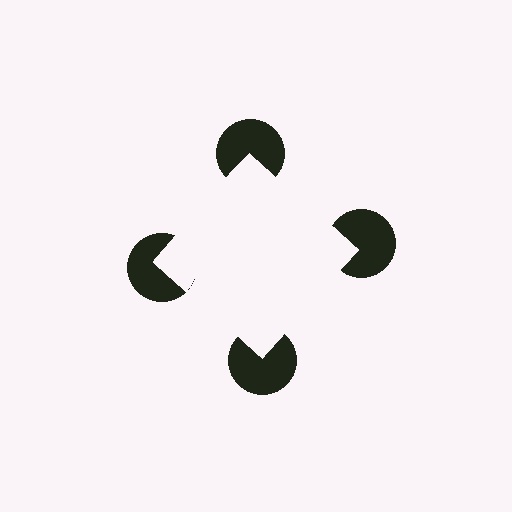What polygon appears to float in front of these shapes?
An illusory square — its edges are inferred from the aligned wedge cuts in the pac-man discs, not physically drawn.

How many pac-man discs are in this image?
There are 4 — one at each vertex of the illusory square.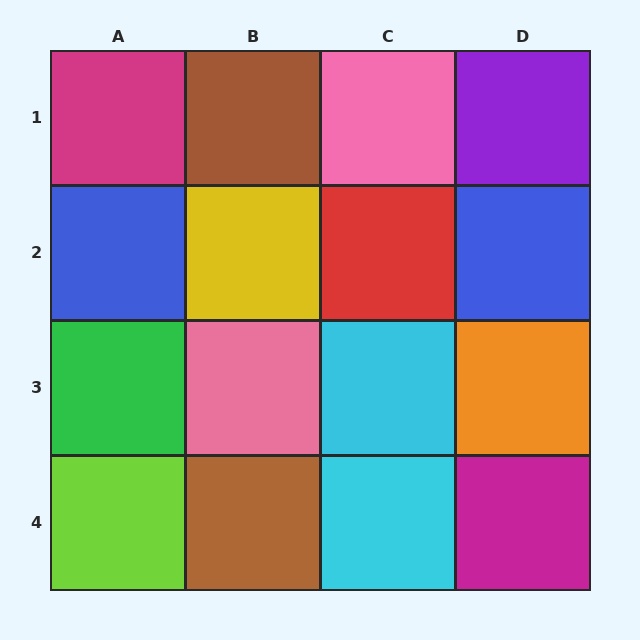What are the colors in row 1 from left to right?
Magenta, brown, pink, purple.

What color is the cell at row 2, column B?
Yellow.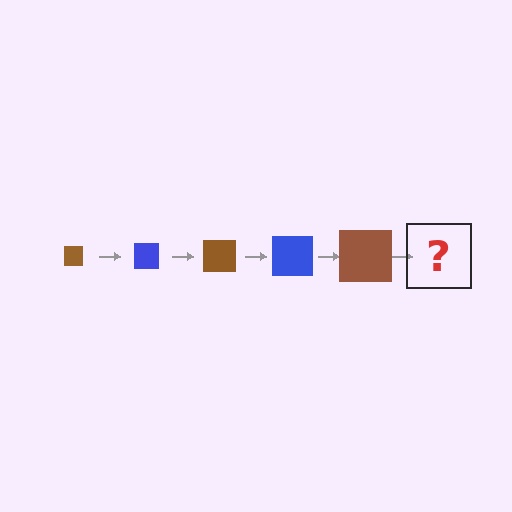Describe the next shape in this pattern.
It should be a blue square, larger than the previous one.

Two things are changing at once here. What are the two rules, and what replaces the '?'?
The two rules are that the square grows larger each step and the color cycles through brown and blue. The '?' should be a blue square, larger than the previous one.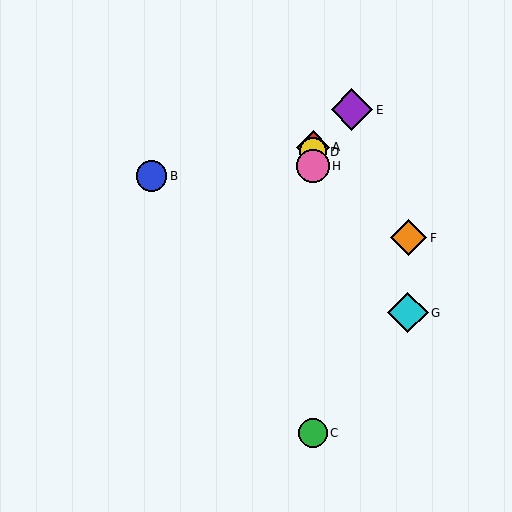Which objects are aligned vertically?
Objects A, C, D, H are aligned vertically.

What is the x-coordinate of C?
Object C is at x≈313.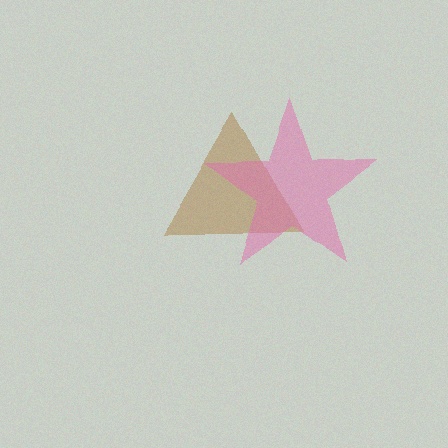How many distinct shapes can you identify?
There are 2 distinct shapes: a brown triangle, a pink star.